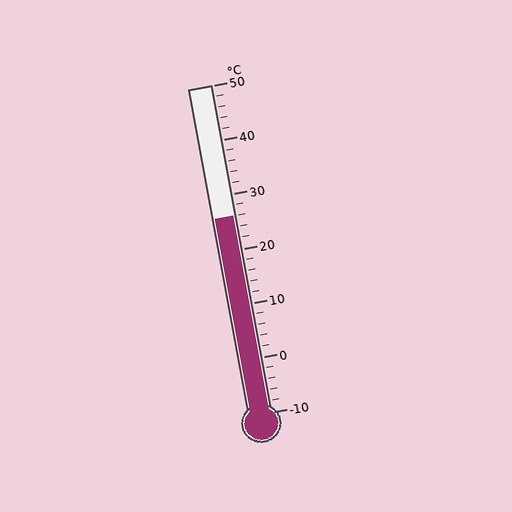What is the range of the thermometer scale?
The thermometer scale ranges from -10°C to 50°C.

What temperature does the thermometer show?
The thermometer shows approximately 26°C.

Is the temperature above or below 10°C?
The temperature is above 10°C.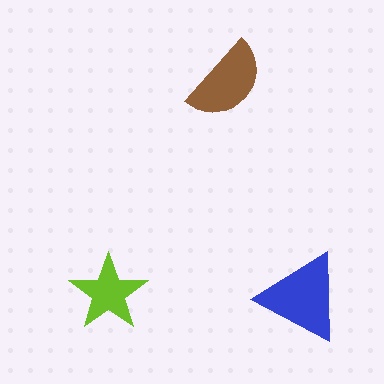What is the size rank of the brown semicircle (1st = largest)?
2nd.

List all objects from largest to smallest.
The blue triangle, the brown semicircle, the lime star.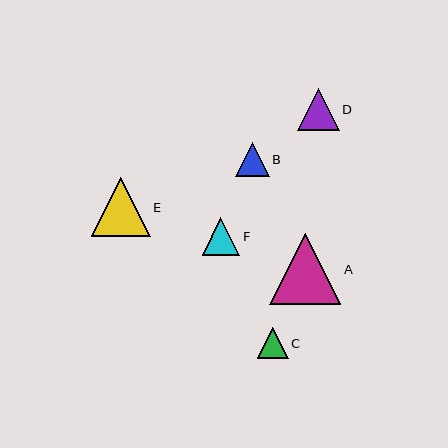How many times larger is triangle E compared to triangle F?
Triangle E is approximately 1.6 times the size of triangle F.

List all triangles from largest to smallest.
From largest to smallest: A, E, D, F, B, C.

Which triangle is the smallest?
Triangle C is the smallest with a size of approximately 31 pixels.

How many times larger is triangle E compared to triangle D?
Triangle E is approximately 1.4 times the size of triangle D.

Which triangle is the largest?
Triangle A is the largest with a size of approximately 71 pixels.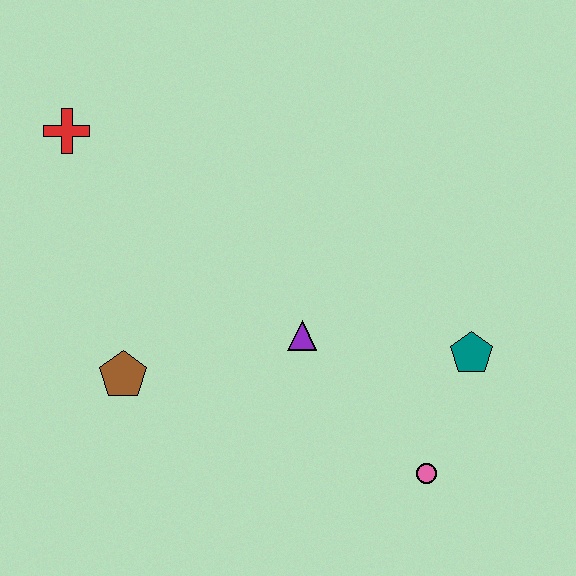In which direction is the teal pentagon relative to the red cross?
The teal pentagon is to the right of the red cross.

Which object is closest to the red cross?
The brown pentagon is closest to the red cross.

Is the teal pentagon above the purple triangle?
No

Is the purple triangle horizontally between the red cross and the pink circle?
Yes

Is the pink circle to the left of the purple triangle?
No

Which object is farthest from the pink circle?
The red cross is farthest from the pink circle.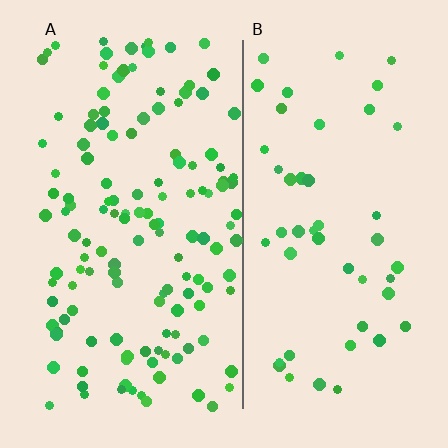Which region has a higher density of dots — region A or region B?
A (the left).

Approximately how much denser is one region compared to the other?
Approximately 2.8× — region A over region B.